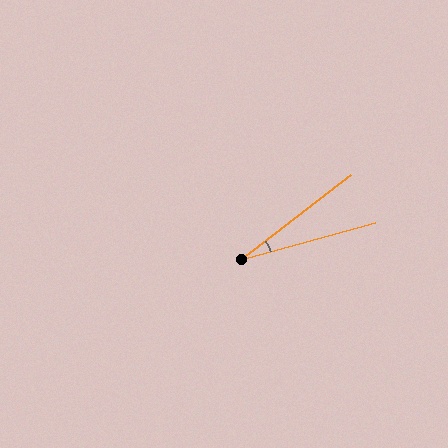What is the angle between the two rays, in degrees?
Approximately 22 degrees.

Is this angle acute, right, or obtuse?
It is acute.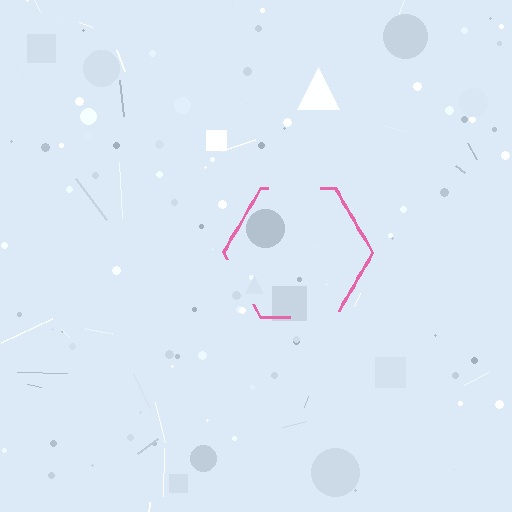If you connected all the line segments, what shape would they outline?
They would outline a hexagon.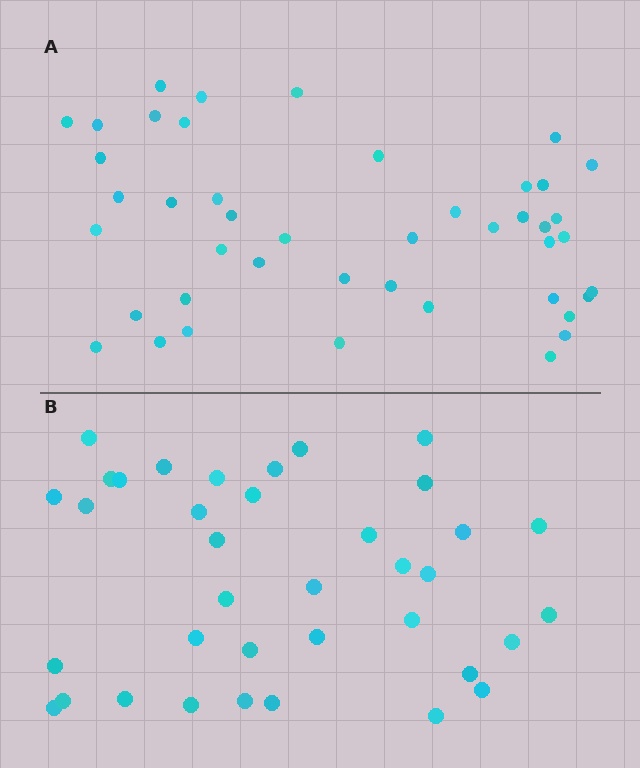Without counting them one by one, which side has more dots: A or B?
Region A (the top region) has more dots.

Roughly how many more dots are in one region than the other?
Region A has roughly 8 or so more dots than region B.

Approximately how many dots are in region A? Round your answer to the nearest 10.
About 40 dots. (The exact count is 44, which rounds to 40.)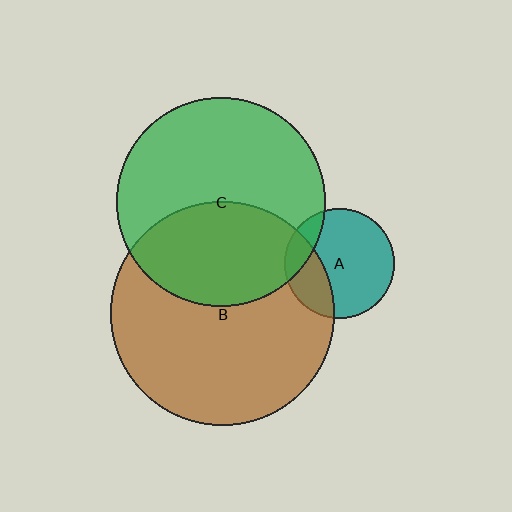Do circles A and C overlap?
Yes.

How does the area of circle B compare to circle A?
Approximately 4.2 times.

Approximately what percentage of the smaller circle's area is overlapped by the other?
Approximately 15%.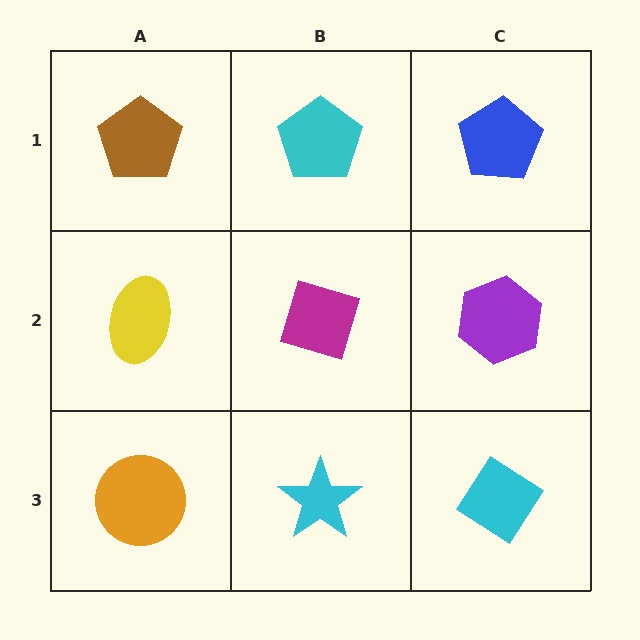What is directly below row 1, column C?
A purple hexagon.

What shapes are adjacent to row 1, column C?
A purple hexagon (row 2, column C), a cyan pentagon (row 1, column B).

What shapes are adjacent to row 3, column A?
A yellow ellipse (row 2, column A), a cyan star (row 3, column B).